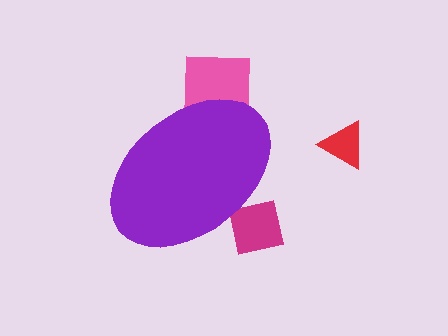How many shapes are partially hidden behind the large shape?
2 shapes are partially hidden.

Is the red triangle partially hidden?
No, the red triangle is fully visible.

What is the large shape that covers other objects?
A purple ellipse.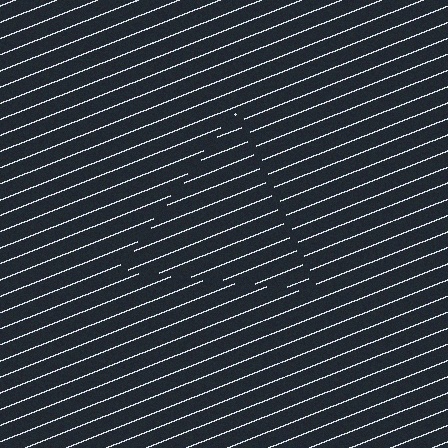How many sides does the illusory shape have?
3 sides — the line-ends trace a triangle.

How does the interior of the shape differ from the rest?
The interior of the shape contains the same grating, shifted by half a period — the contour is defined by the phase discontinuity where line-ends from the inner and outer gratings abut.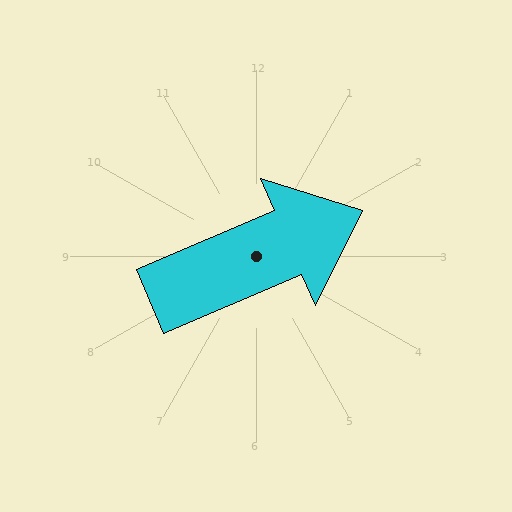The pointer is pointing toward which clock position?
Roughly 2 o'clock.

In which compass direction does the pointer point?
Northeast.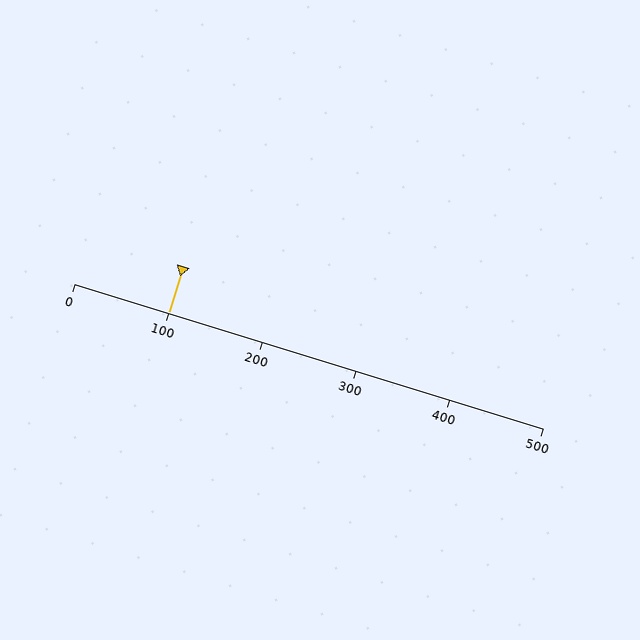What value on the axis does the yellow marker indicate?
The marker indicates approximately 100.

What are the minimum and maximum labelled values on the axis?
The axis runs from 0 to 500.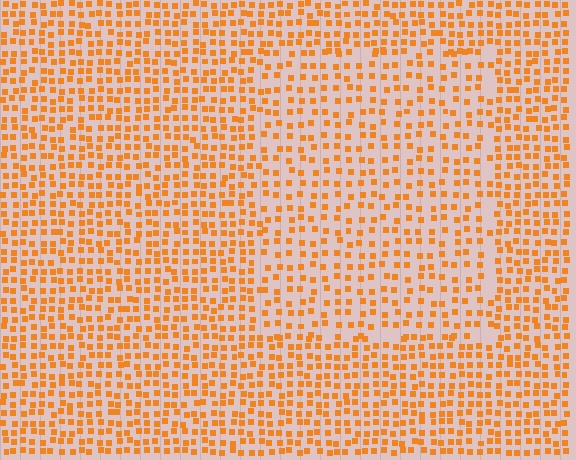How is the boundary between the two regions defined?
The boundary is defined by a change in element density (approximately 1.6x ratio). All elements are the same color, size, and shape.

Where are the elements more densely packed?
The elements are more densely packed outside the rectangle boundary.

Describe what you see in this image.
The image contains small orange elements arranged at two different densities. A rectangle-shaped region is visible where the elements are less densely packed than the surrounding area.